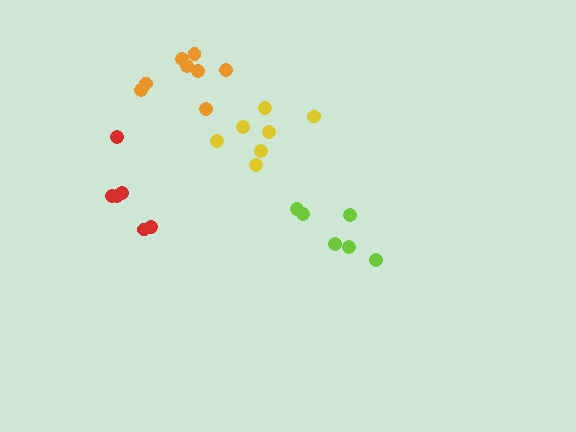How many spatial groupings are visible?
There are 4 spatial groupings.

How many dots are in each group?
Group 1: 6 dots, Group 2: 7 dots, Group 3: 8 dots, Group 4: 6 dots (27 total).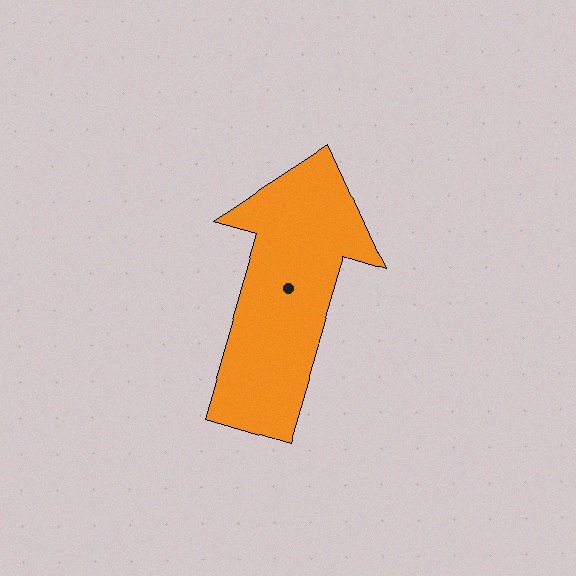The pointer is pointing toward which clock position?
Roughly 1 o'clock.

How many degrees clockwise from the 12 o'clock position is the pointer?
Approximately 16 degrees.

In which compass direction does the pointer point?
North.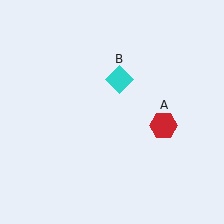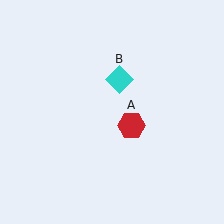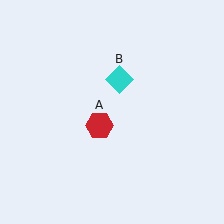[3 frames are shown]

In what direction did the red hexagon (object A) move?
The red hexagon (object A) moved left.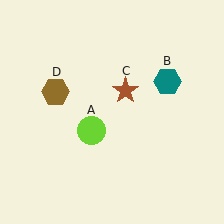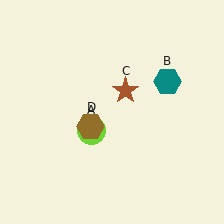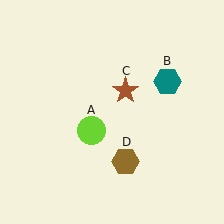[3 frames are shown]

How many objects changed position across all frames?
1 object changed position: brown hexagon (object D).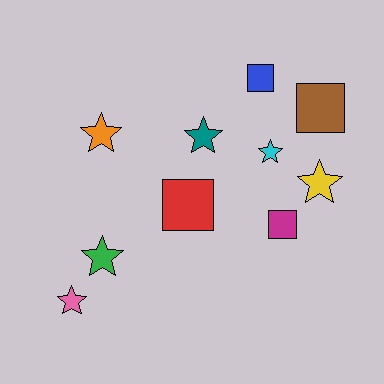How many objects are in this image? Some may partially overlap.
There are 10 objects.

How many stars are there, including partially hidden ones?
There are 6 stars.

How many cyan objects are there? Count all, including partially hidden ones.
There is 1 cyan object.